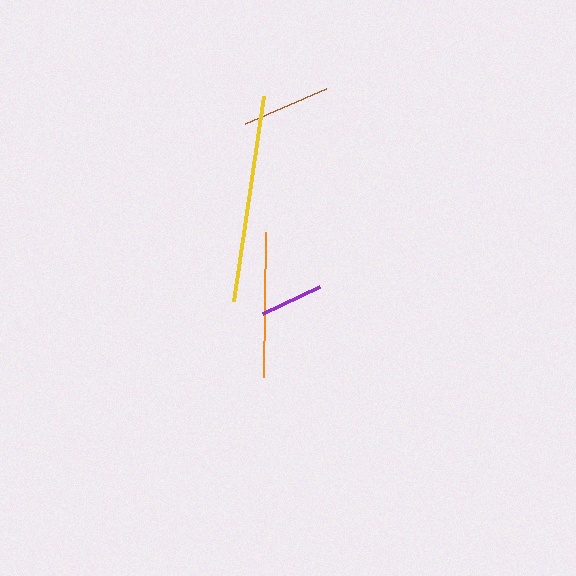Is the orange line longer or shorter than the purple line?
The orange line is longer than the purple line.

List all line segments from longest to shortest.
From longest to shortest: yellow, orange, brown, purple.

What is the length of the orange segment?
The orange segment is approximately 145 pixels long.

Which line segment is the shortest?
The purple line is the shortest at approximately 63 pixels.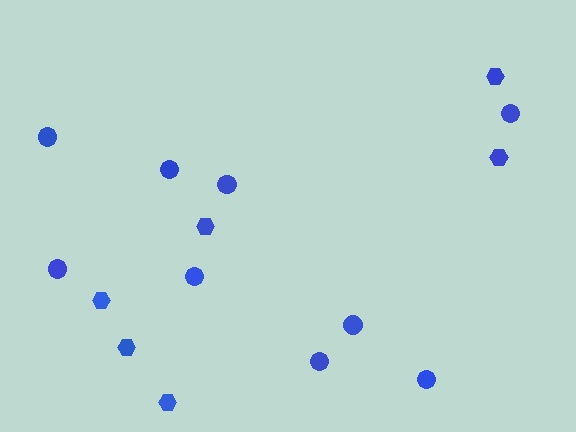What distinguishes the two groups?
There are 2 groups: one group of circles (9) and one group of hexagons (6).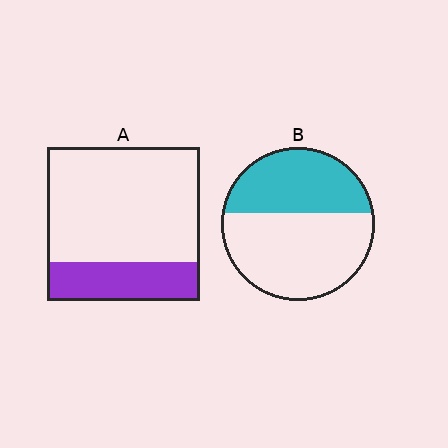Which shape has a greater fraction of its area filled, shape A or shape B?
Shape B.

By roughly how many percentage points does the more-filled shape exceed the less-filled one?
By roughly 15 percentage points (B over A).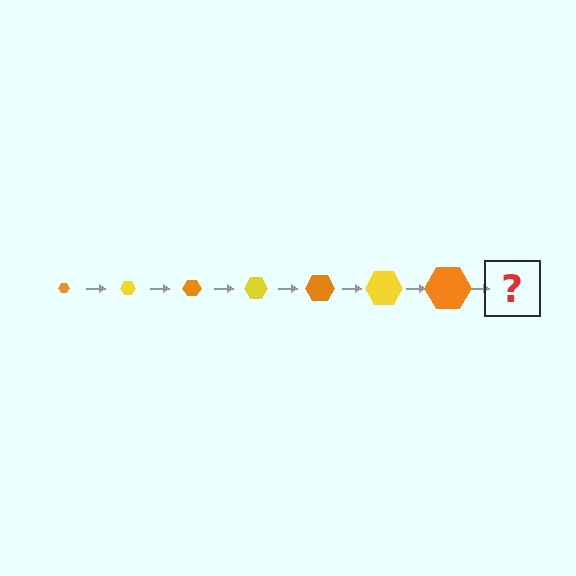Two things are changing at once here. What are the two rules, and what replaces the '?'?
The two rules are that the hexagon grows larger each step and the color cycles through orange and yellow. The '?' should be a yellow hexagon, larger than the previous one.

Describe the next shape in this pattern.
It should be a yellow hexagon, larger than the previous one.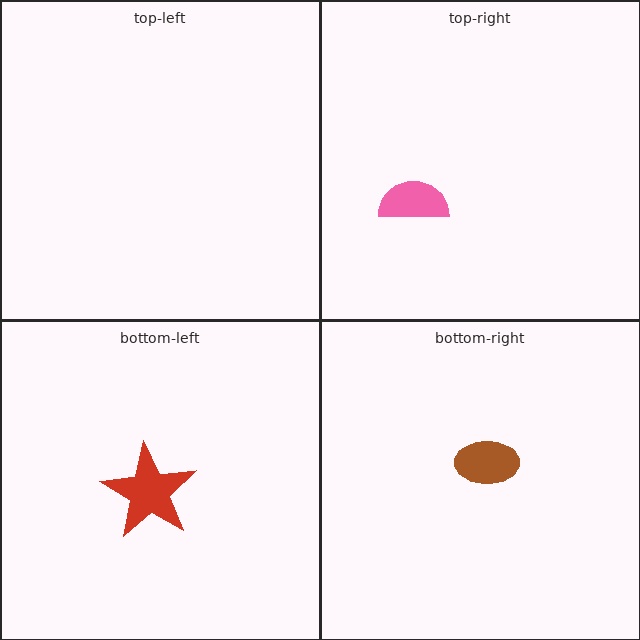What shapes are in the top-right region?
The pink semicircle.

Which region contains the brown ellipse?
The bottom-right region.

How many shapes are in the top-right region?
1.